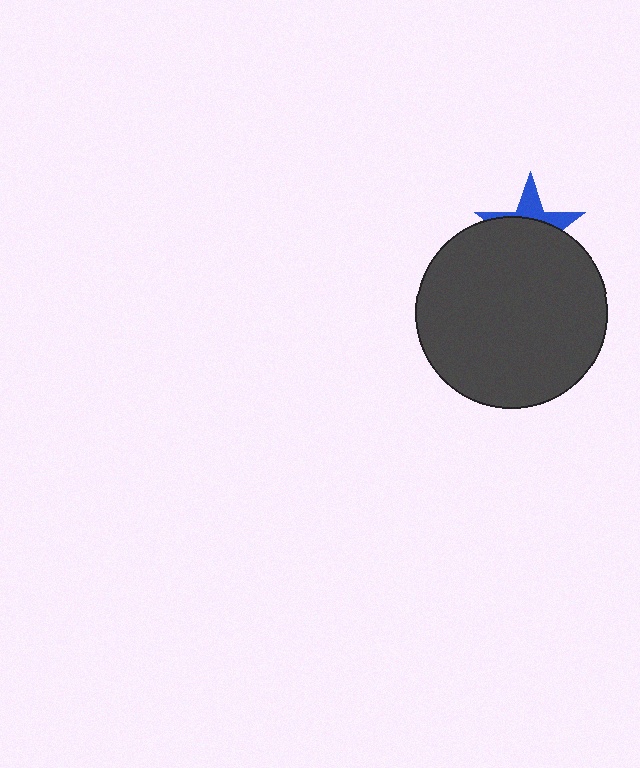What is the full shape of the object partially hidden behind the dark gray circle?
The partially hidden object is a blue star.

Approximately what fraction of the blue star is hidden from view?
Roughly 66% of the blue star is hidden behind the dark gray circle.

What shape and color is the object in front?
The object in front is a dark gray circle.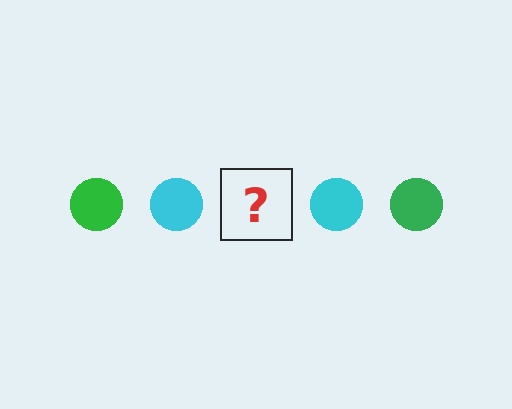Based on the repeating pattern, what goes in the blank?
The blank should be a green circle.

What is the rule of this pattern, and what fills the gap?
The rule is that the pattern cycles through green, cyan circles. The gap should be filled with a green circle.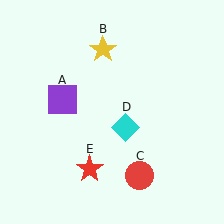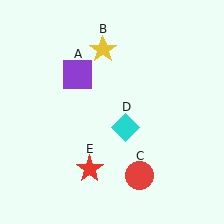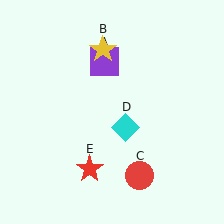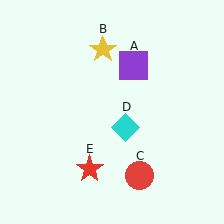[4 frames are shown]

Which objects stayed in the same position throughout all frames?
Yellow star (object B) and red circle (object C) and cyan diamond (object D) and red star (object E) remained stationary.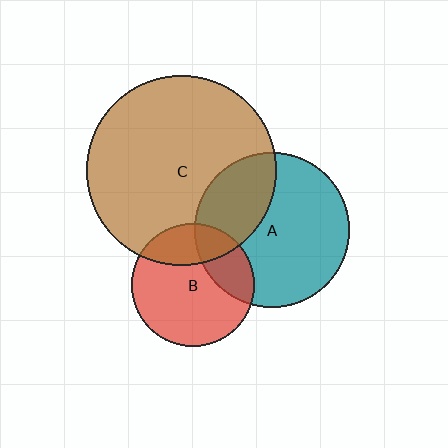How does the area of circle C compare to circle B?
Approximately 2.4 times.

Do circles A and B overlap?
Yes.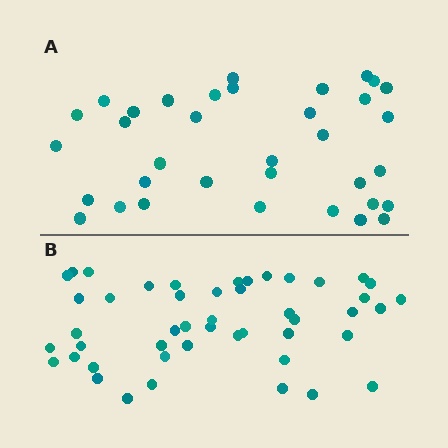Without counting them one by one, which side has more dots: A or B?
Region B (the bottom region) has more dots.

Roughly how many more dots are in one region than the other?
Region B has roughly 12 or so more dots than region A.